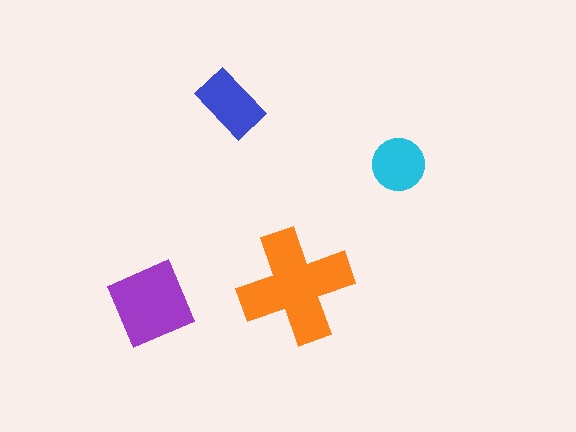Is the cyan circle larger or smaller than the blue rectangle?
Smaller.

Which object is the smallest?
The cyan circle.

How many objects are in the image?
There are 4 objects in the image.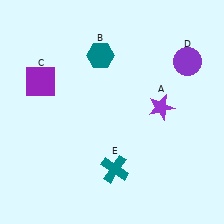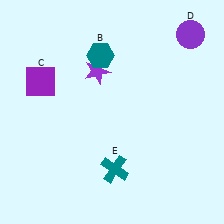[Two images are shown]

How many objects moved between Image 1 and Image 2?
2 objects moved between the two images.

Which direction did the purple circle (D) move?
The purple circle (D) moved up.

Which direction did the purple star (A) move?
The purple star (A) moved left.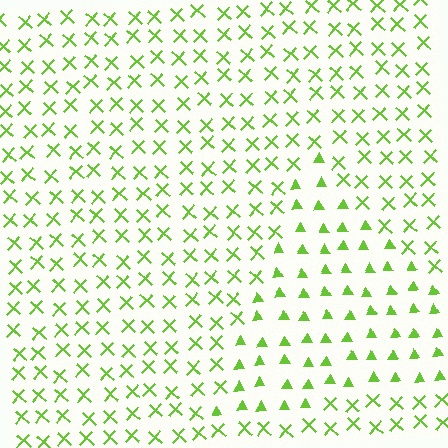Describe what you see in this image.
The image is filled with small lime elements arranged in a uniform grid. A triangle-shaped region contains triangles, while the surrounding area contains X marks. The boundary is defined purely by the change in element shape.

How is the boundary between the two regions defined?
The boundary is defined by a change in element shape: triangles inside vs. X marks outside. All elements share the same color and spacing.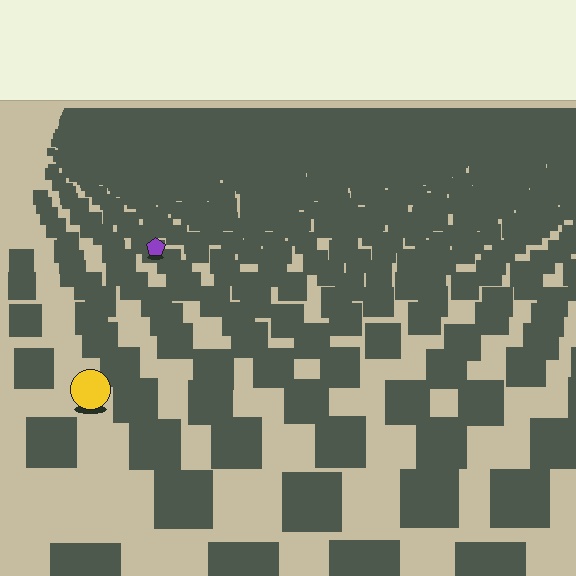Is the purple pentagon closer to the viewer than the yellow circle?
No. The yellow circle is closer — you can tell from the texture gradient: the ground texture is coarser near it.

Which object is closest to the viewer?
The yellow circle is closest. The texture marks near it are larger and more spread out.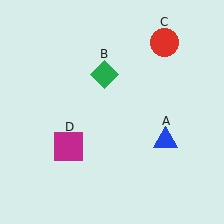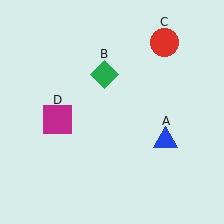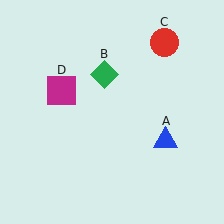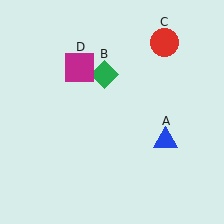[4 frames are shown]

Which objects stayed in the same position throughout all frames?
Blue triangle (object A) and green diamond (object B) and red circle (object C) remained stationary.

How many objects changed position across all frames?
1 object changed position: magenta square (object D).